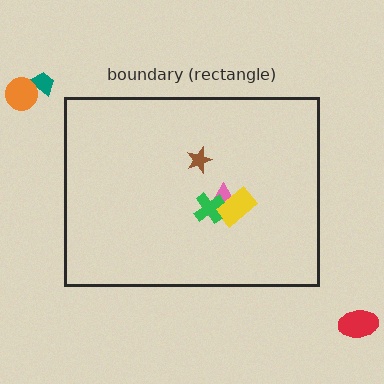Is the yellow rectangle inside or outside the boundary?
Inside.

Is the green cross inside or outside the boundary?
Inside.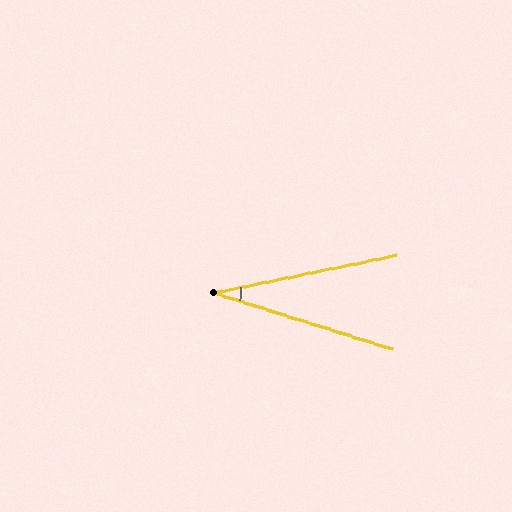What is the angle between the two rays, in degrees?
Approximately 29 degrees.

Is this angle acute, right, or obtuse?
It is acute.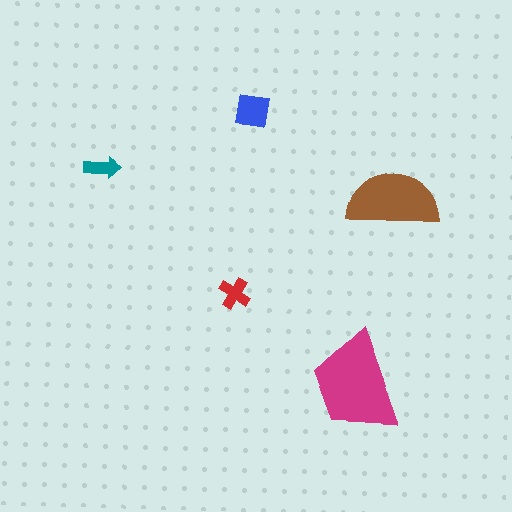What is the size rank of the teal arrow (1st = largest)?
5th.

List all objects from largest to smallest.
The magenta trapezoid, the brown semicircle, the blue square, the red cross, the teal arrow.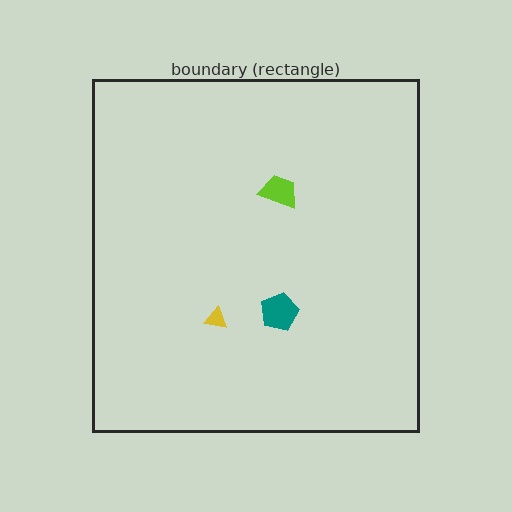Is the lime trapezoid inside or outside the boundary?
Inside.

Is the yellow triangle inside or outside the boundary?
Inside.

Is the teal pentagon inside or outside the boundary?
Inside.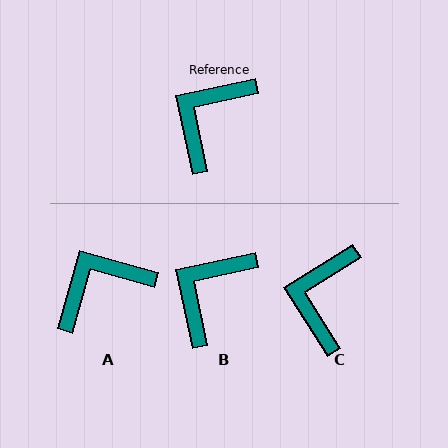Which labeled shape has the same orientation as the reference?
B.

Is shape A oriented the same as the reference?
No, it is off by about 27 degrees.